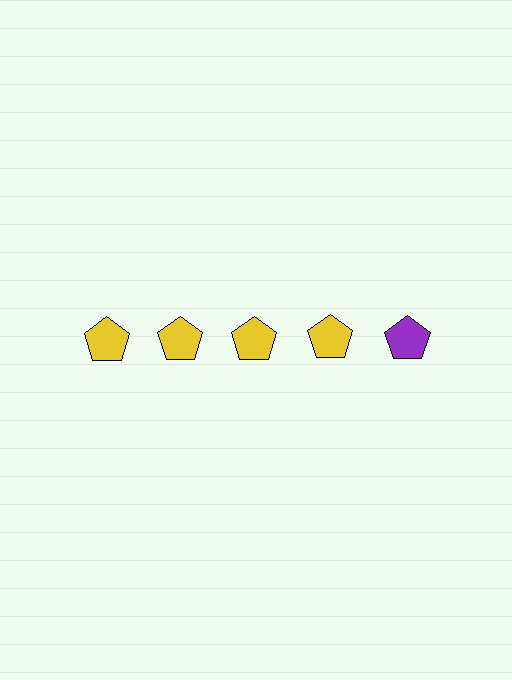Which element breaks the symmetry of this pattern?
The purple pentagon in the top row, rightmost column breaks the symmetry. All other shapes are yellow pentagons.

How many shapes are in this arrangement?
There are 5 shapes arranged in a grid pattern.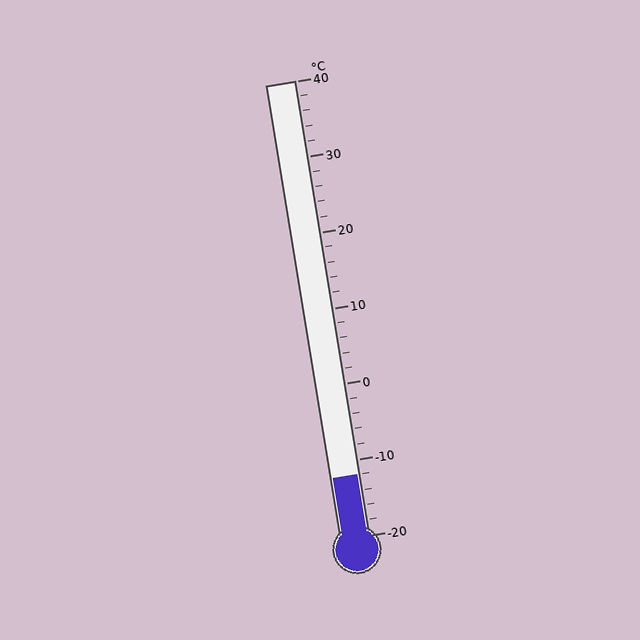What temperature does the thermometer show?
The thermometer shows approximately -12°C.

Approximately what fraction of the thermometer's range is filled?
The thermometer is filled to approximately 15% of its range.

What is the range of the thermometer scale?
The thermometer scale ranges from -20°C to 40°C.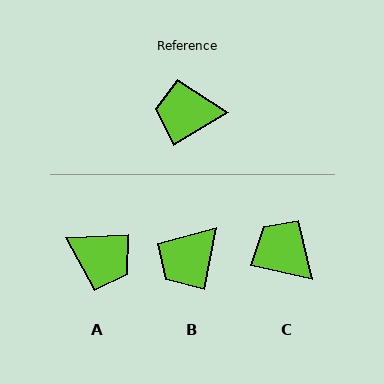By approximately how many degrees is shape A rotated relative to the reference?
Approximately 153 degrees counter-clockwise.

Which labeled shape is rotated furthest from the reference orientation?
A, about 153 degrees away.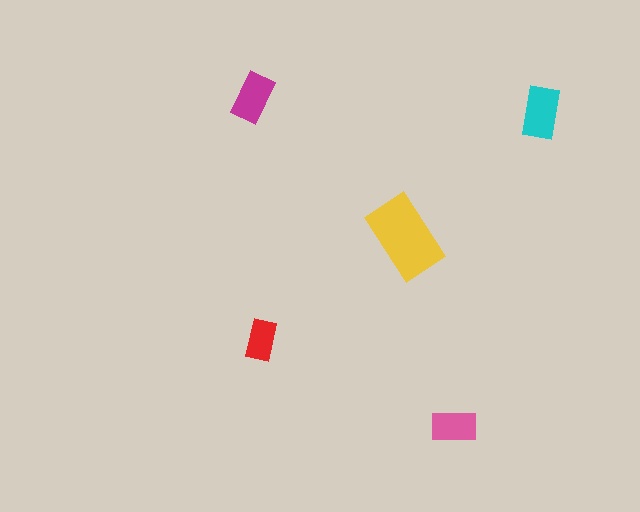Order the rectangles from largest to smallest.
the yellow one, the cyan one, the magenta one, the pink one, the red one.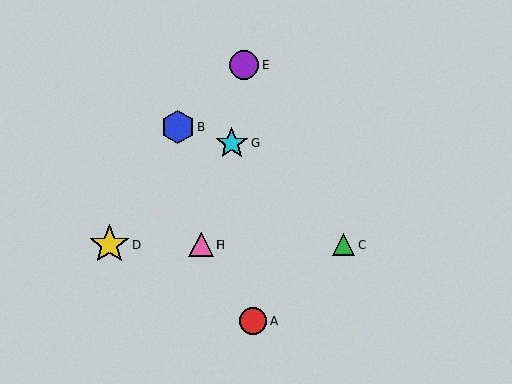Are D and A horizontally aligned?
No, D is at y≈245 and A is at y≈321.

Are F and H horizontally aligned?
Yes, both are at y≈245.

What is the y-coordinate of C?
Object C is at y≈245.